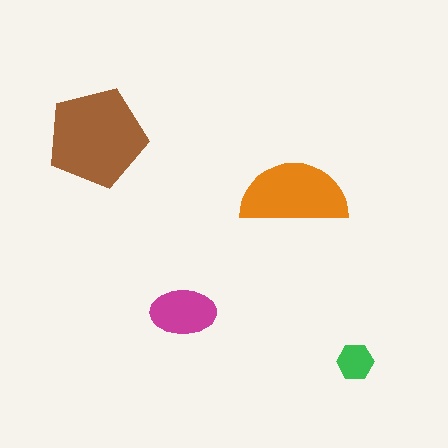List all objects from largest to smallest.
The brown pentagon, the orange semicircle, the magenta ellipse, the green hexagon.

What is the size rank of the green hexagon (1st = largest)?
4th.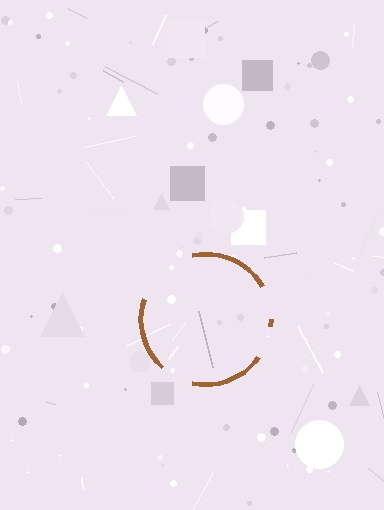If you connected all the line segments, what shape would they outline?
They would outline a circle.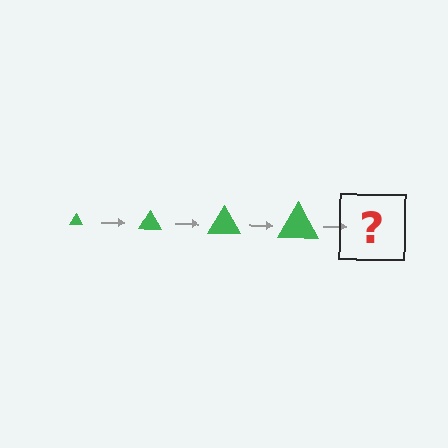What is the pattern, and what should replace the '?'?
The pattern is that the triangle gets progressively larger each step. The '?' should be a green triangle, larger than the previous one.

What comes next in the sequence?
The next element should be a green triangle, larger than the previous one.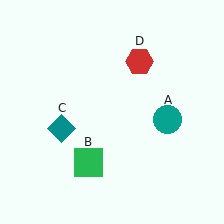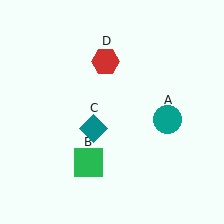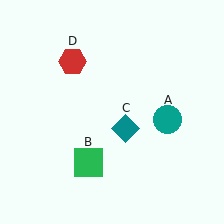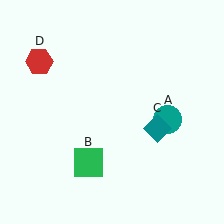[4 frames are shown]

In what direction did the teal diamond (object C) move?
The teal diamond (object C) moved right.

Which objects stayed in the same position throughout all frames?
Teal circle (object A) and green square (object B) remained stationary.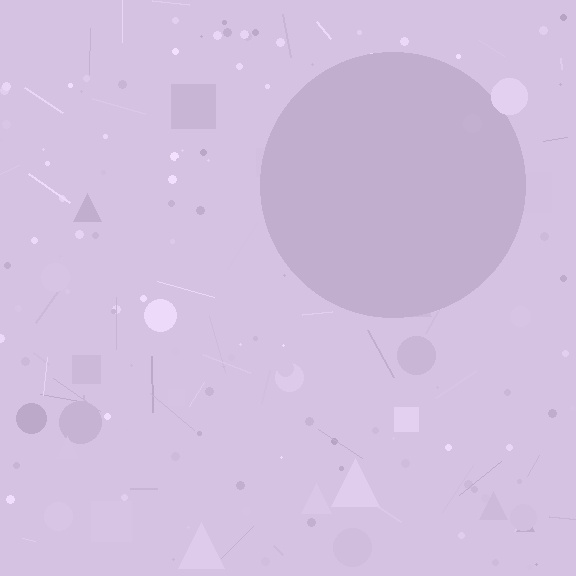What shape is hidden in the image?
A circle is hidden in the image.